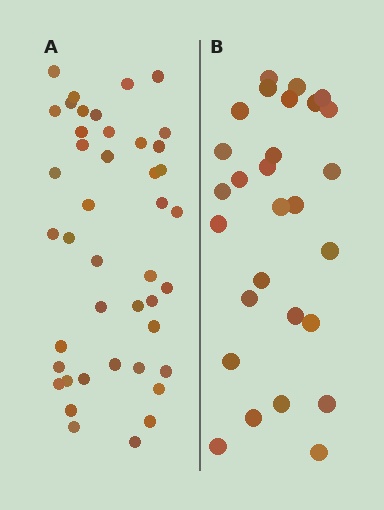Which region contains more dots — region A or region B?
Region A (the left region) has more dots.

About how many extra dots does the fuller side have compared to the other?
Region A has approximately 15 more dots than region B.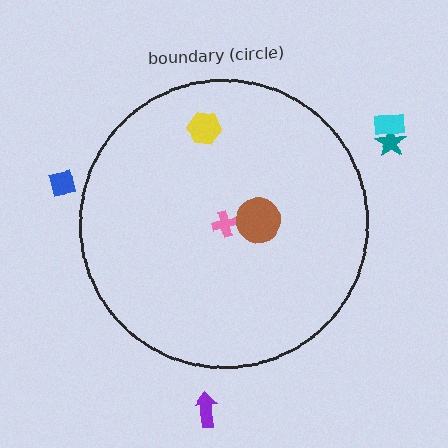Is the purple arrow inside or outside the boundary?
Outside.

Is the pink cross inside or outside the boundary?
Inside.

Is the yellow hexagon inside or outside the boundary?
Inside.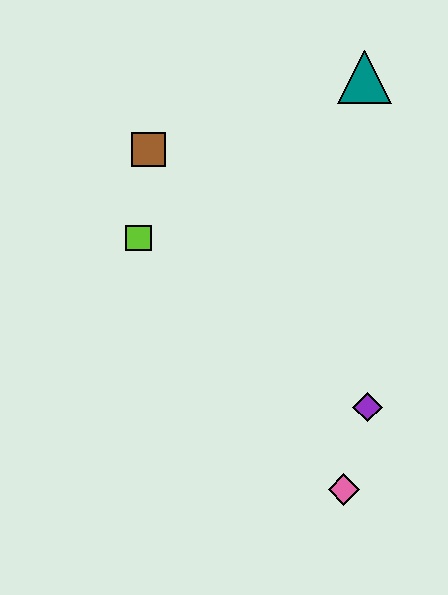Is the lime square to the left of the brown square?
Yes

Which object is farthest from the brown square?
The pink diamond is farthest from the brown square.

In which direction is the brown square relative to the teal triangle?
The brown square is to the left of the teal triangle.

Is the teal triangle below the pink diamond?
No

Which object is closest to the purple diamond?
The pink diamond is closest to the purple diamond.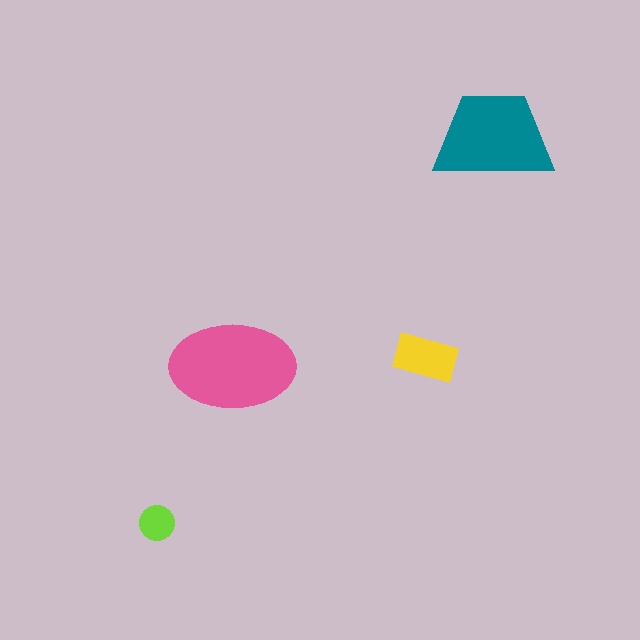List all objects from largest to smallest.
The pink ellipse, the teal trapezoid, the yellow rectangle, the lime circle.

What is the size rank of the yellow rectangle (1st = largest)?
3rd.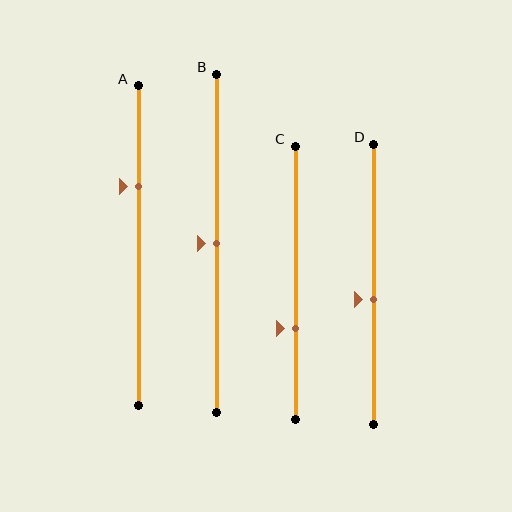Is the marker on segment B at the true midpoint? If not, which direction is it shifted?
Yes, the marker on segment B is at the true midpoint.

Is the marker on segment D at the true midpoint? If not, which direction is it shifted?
No, the marker on segment D is shifted downward by about 6% of the segment length.